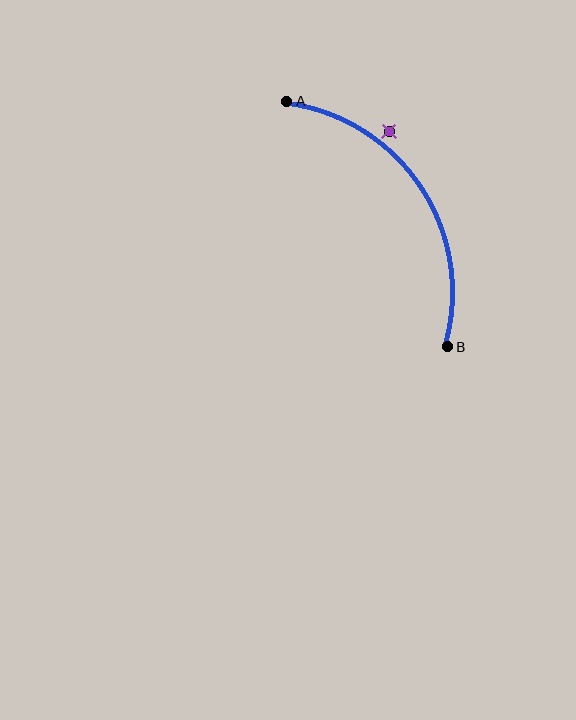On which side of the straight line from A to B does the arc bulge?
The arc bulges to the right of the straight line connecting A and B.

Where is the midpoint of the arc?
The arc midpoint is the point on the curve farthest from the straight line joining A and B. It sits to the right of that line.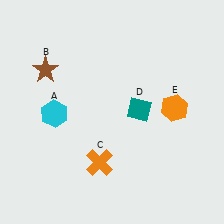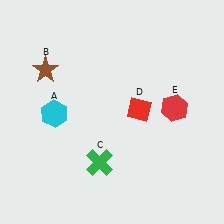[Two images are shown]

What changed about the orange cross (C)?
In Image 1, C is orange. In Image 2, it changed to green.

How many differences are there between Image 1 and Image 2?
There are 3 differences between the two images.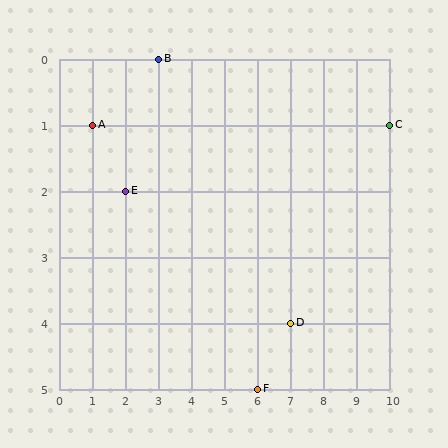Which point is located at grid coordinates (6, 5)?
Point F is at (6, 5).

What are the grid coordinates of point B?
Point B is at grid coordinates (3, 0).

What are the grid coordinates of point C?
Point C is at grid coordinates (10, 1).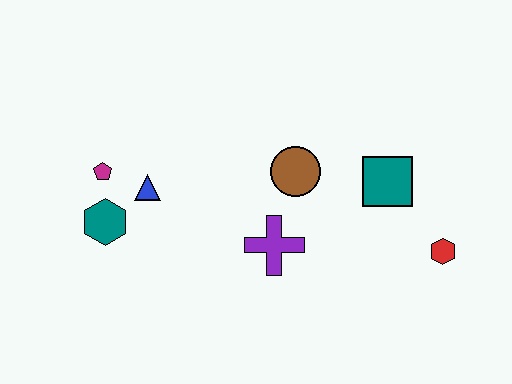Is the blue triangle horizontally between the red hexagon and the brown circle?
No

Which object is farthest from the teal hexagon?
The red hexagon is farthest from the teal hexagon.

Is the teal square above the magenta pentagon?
No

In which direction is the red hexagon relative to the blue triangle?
The red hexagon is to the right of the blue triangle.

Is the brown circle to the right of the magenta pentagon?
Yes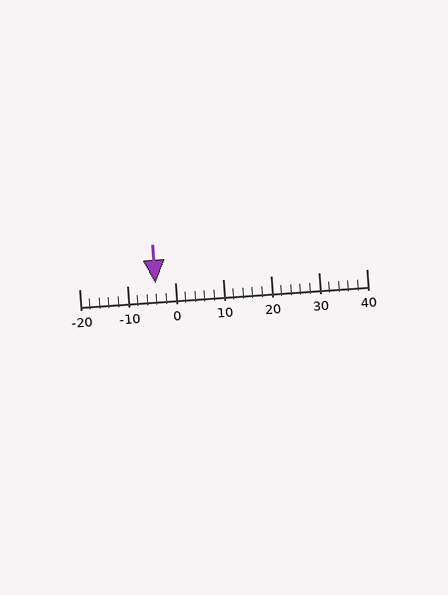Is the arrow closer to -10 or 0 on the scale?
The arrow is closer to 0.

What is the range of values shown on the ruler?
The ruler shows values from -20 to 40.